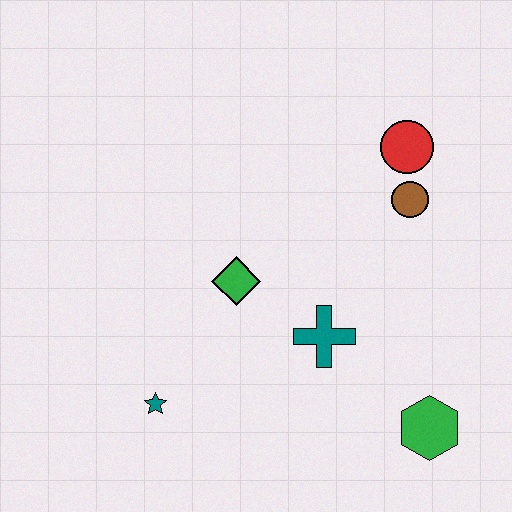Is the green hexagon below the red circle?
Yes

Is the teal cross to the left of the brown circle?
Yes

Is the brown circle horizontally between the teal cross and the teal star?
No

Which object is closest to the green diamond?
The teal cross is closest to the green diamond.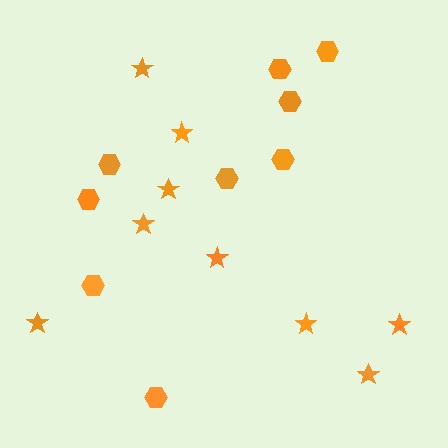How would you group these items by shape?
There are 2 groups: one group of stars (9) and one group of hexagons (9).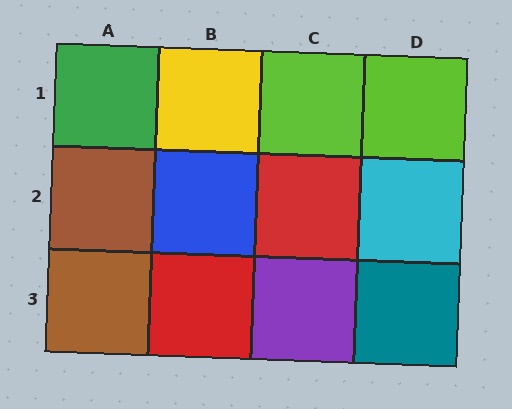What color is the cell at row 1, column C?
Lime.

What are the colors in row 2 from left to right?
Brown, blue, red, cyan.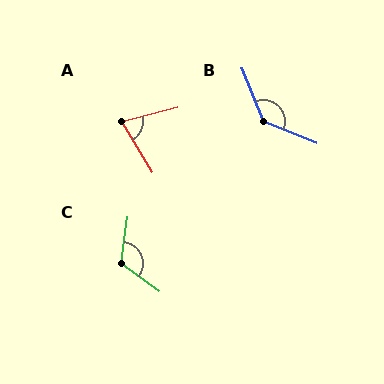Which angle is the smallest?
A, at approximately 73 degrees.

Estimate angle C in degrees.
Approximately 119 degrees.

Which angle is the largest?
B, at approximately 134 degrees.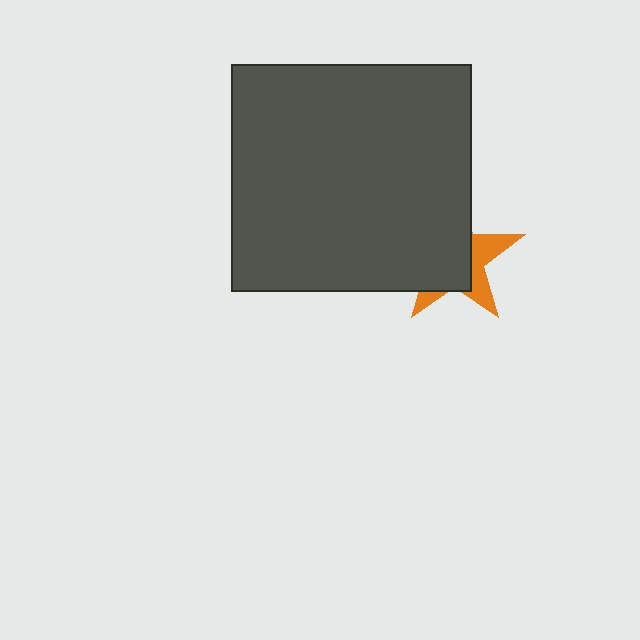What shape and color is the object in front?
The object in front is a dark gray rectangle.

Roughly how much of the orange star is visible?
A small part of it is visible (roughly 35%).